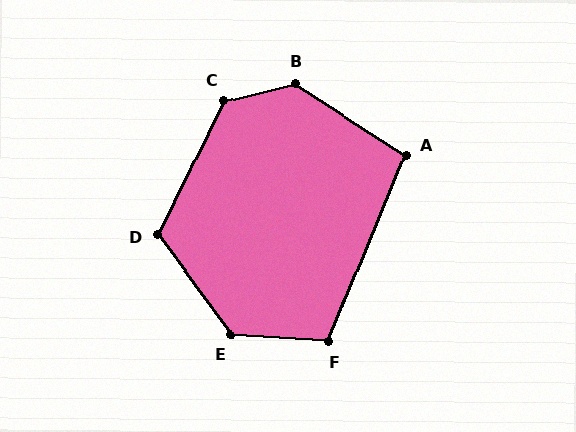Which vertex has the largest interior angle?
B, at approximately 134 degrees.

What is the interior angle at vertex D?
Approximately 117 degrees (obtuse).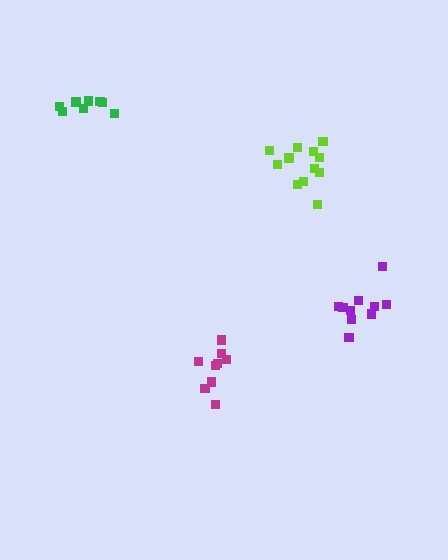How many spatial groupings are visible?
There are 4 spatial groupings.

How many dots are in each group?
Group 1: 9 dots, Group 2: 10 dots, Group 3: 8 dots, Group 4: 12 dots (39 total).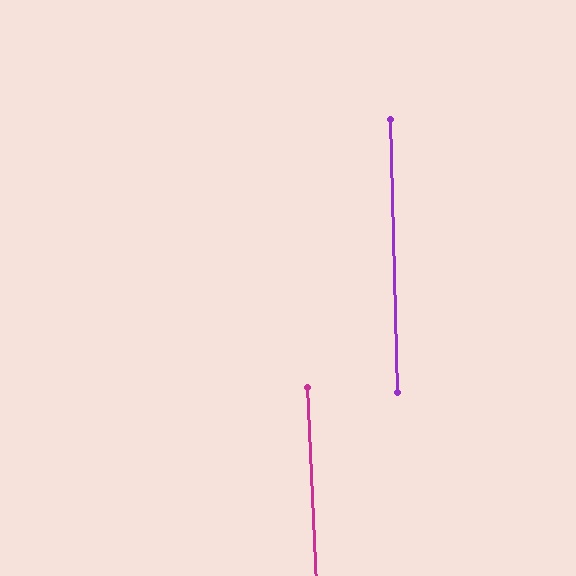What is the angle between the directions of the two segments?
Approximately 1 degree.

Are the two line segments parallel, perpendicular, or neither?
Parallel — their directions differ by only 1.1°.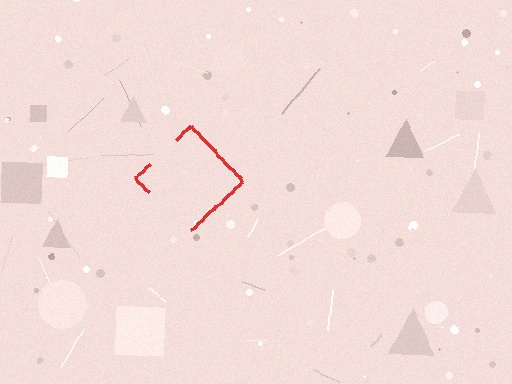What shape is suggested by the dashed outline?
The dashed outline suggests a diamond.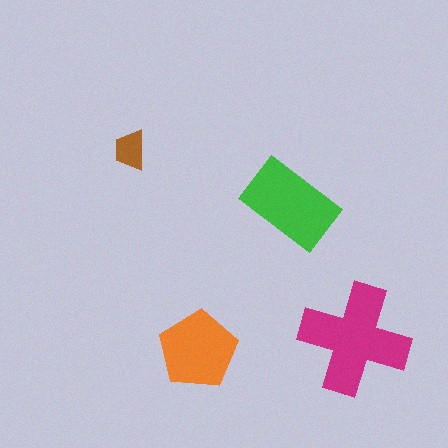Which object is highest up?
The brown trapezoid is topmost.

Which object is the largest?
The magenta cross.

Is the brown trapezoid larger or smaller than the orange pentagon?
Smaller.